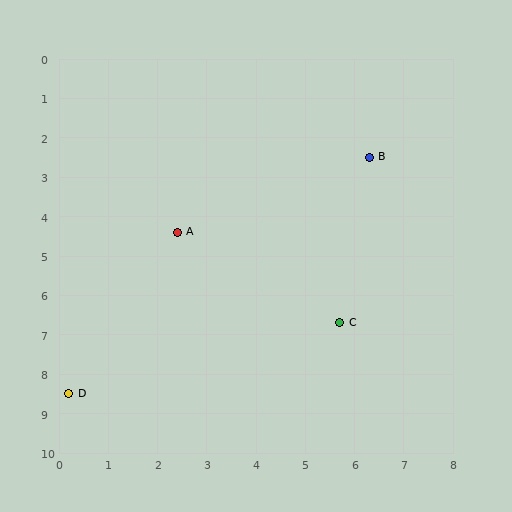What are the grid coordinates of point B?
Point B is at approximately (6.3, 2.5).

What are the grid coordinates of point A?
Point A is at approximately (2.4, 4.4).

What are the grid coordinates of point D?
Point D is at approximately (0.2, 8.5).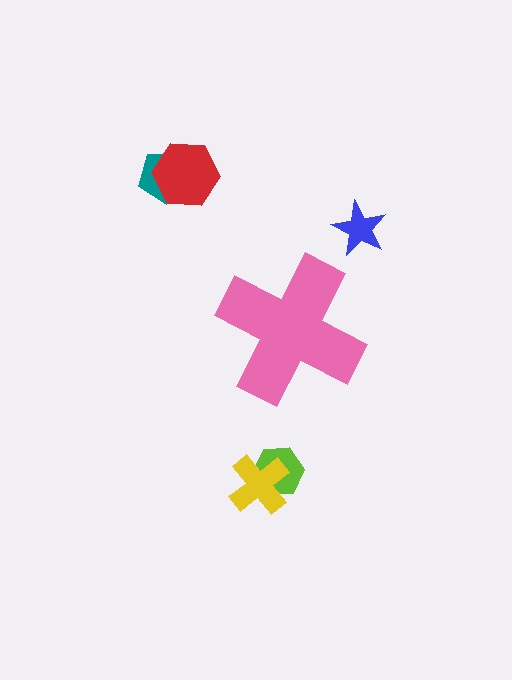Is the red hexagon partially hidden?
No, the red hexagon is fully visible.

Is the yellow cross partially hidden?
No, the yellow cross is fully visible.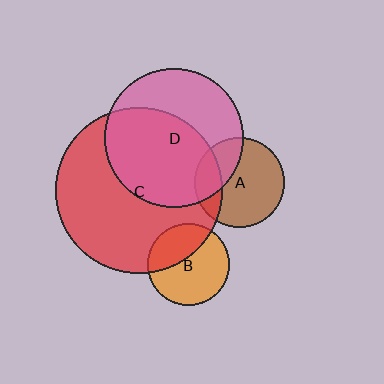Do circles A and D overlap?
Yes.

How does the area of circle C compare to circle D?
Approximately 1.4 times.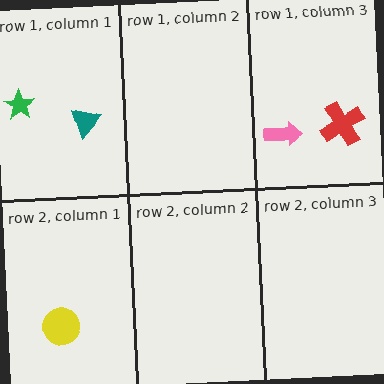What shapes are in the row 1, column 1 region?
The green star, the teal triangle.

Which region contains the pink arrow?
The row 1, column 3 region.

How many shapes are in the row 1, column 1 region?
2.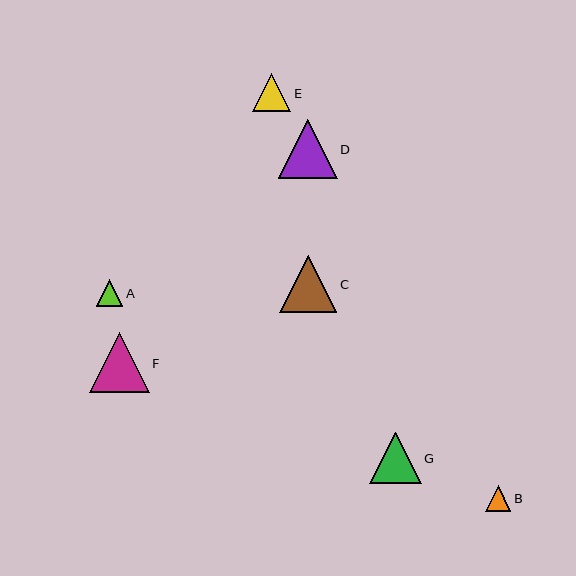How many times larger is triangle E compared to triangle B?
Triangle E is approximately 1.5 times the size of triangle B.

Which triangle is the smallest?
Triangle B is the smallest with a size of approximately 25 pixels.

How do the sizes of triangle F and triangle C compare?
Triangle F and triangle C are approximately the same size.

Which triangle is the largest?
Triangle F is the largest with a size of approximately 60 pixels.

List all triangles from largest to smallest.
From largest to smallest: F, D, C, G, E, A, B.